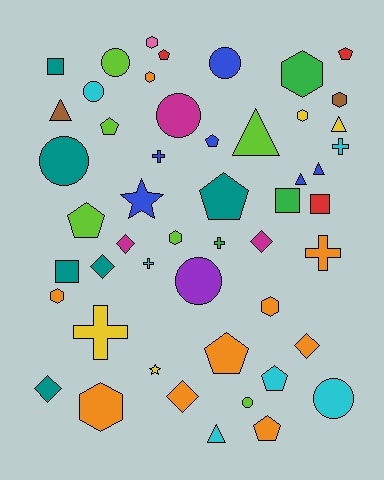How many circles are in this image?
There are 8 circles.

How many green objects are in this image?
There are 3 green objects.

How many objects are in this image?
There are 50 objects.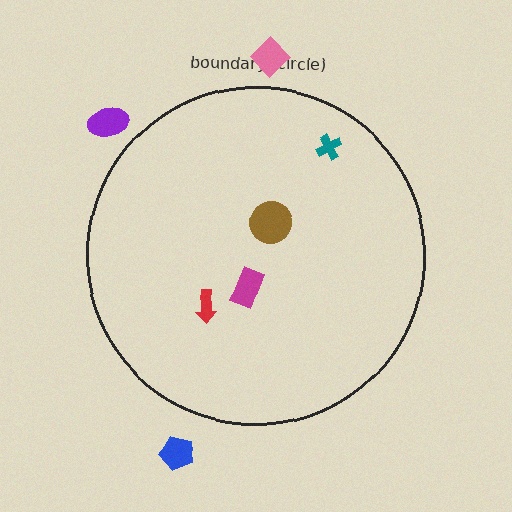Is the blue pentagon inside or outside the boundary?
Outside.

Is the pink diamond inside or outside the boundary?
Outside.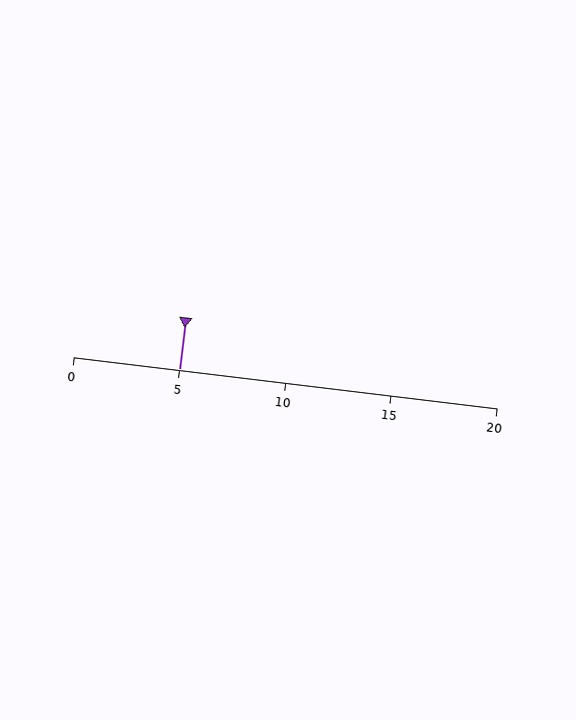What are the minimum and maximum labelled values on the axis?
The axis runs from 0 to 20.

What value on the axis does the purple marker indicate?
The marker indicates approximately 5.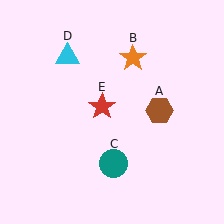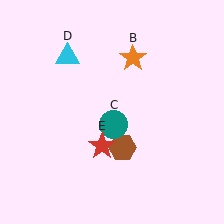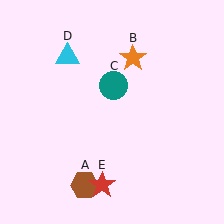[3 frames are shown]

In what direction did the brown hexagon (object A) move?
The brown hexagon (object A) moved down and to the left.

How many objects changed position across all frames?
3 objects changed position: brown hexagon (object A), teal circle (object C), red star (object E).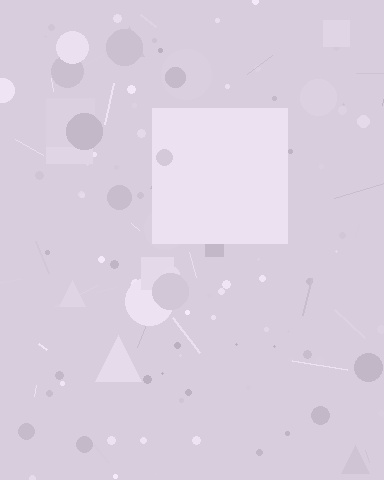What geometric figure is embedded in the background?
A square is embedded in the background.